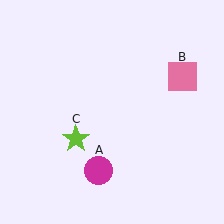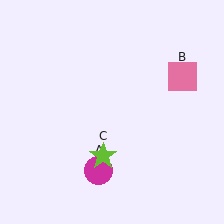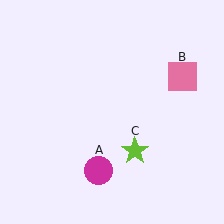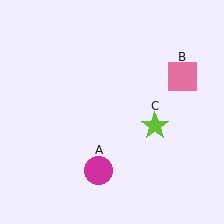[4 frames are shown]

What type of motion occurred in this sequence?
The lime star (object C) rotated counterclockwise around the center of the scene.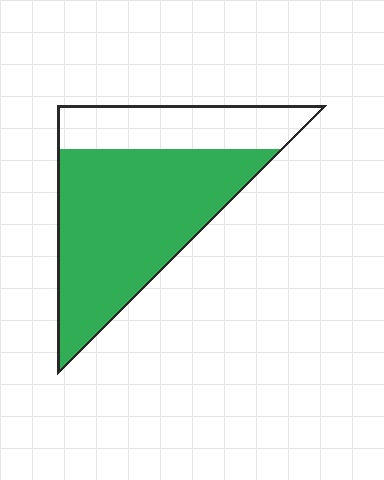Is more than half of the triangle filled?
Yes.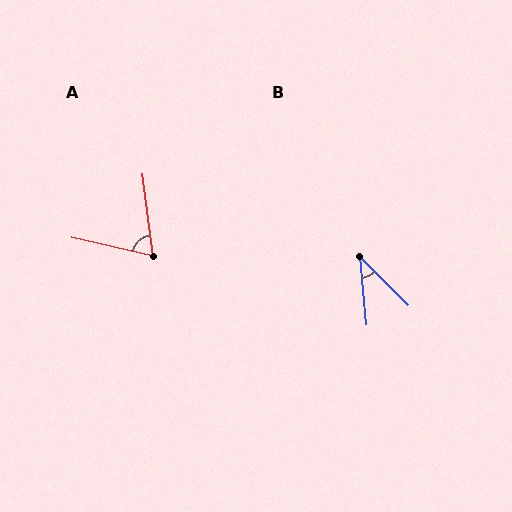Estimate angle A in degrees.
Approximately 70 degrees.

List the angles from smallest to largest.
B (40°), A (70°).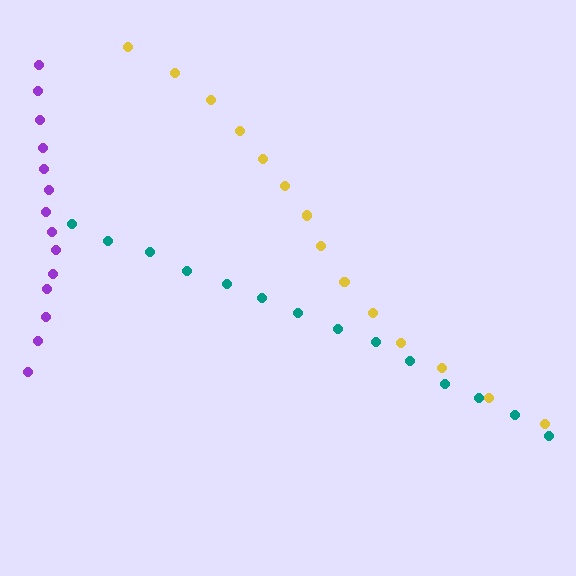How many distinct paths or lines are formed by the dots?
There are 3 distinct paths.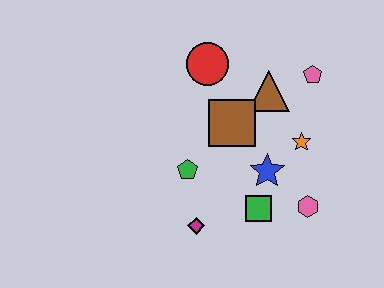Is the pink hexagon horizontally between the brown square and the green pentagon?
No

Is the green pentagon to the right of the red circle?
No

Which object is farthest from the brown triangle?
The magenta diamond is farthest from the brown triangle.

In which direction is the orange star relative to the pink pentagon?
The orange star is below the pink pentagon.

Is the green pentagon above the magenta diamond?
Yes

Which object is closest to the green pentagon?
The magenta diamond is closest to the green pentagon.